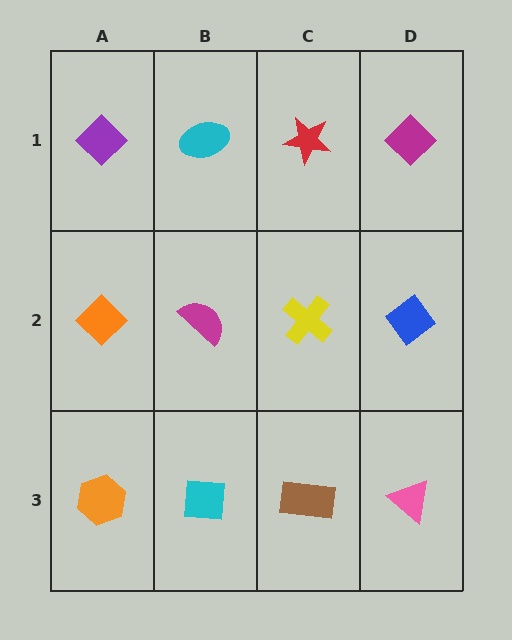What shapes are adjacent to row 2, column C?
A red star (row 1, column C), a brown rectangle (row 3, column C), a magenta semicircle (row 2, column B), a blue diamond (row 2, column D).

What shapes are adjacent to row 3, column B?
A magenta semicircle (row 2, column B), an orange hexagon (row 3, column A), a brown rectangle (row 3, column C).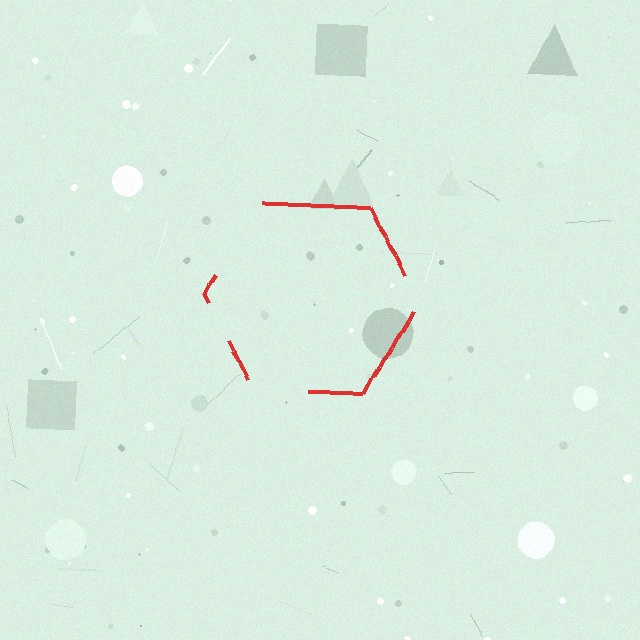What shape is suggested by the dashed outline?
The dashed outline suggests a hexagon.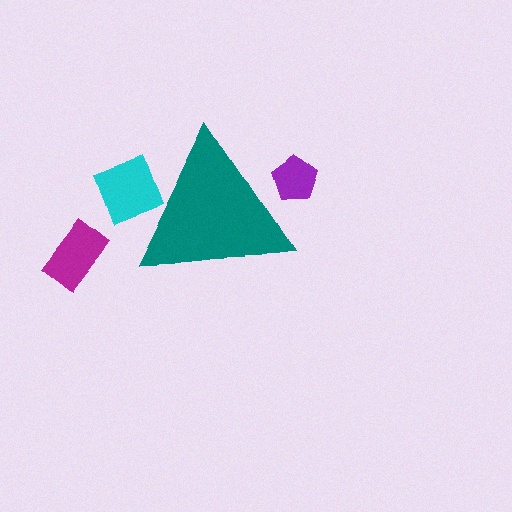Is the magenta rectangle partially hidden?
No, the magenta rectangle is fully visible.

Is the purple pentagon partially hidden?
Yes, the purple pentagon is partially hidden behind the teal triangle.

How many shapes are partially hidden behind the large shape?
2 shapes are partially hidden.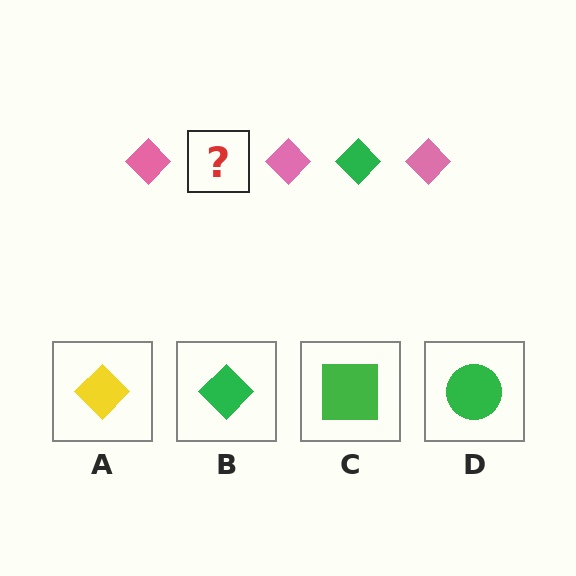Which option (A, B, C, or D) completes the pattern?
B.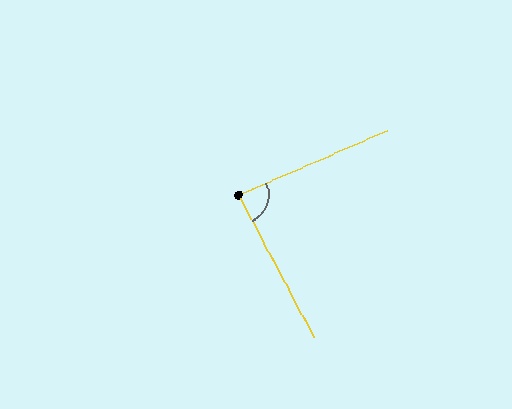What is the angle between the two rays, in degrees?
Approximately 85 degrees.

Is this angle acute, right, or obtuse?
It is approximately a right angle.